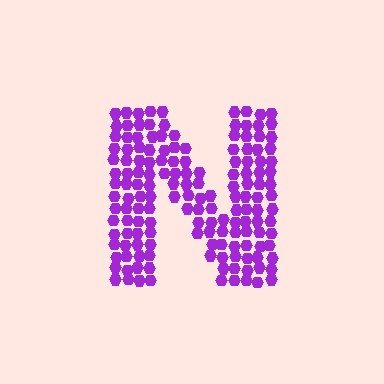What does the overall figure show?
The overall figure shows the letter N.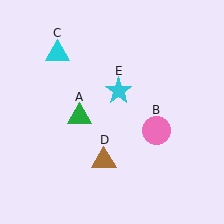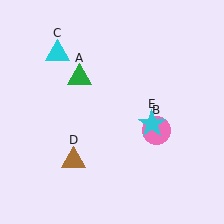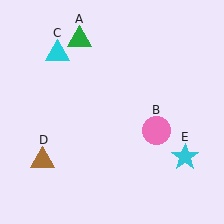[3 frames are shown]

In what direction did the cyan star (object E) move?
The cyan star (object E) moved down and to the right.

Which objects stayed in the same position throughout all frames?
Pink circle (object B) and cyan triangle (object C) remained stationary.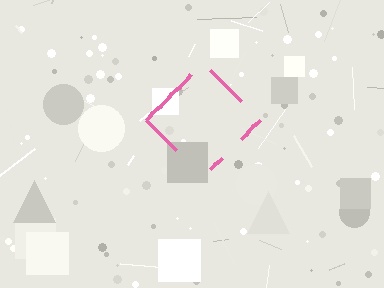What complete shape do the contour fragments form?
The contour fragments form a diamond.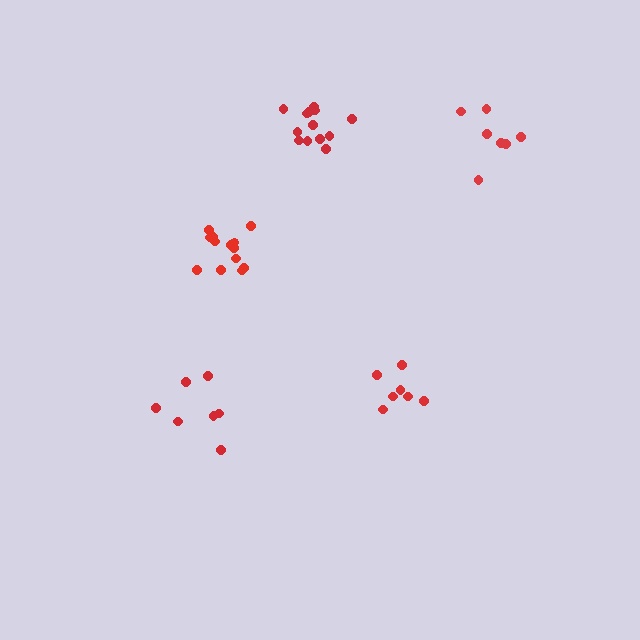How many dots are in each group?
Group 1: 13 dots, Group 2: 7 dots, Group 3: 7 dots, Group 4: 13 dots, Group 5: 7 dots (47 total).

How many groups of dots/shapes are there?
There are 5 groups.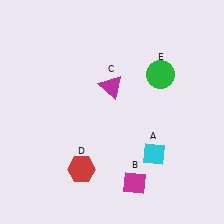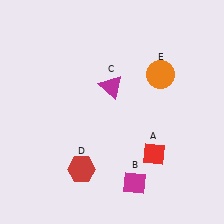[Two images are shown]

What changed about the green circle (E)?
In Image 1, E is green. In Image 2, it changed to orange.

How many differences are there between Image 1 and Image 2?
There are 2 differences between the two images.